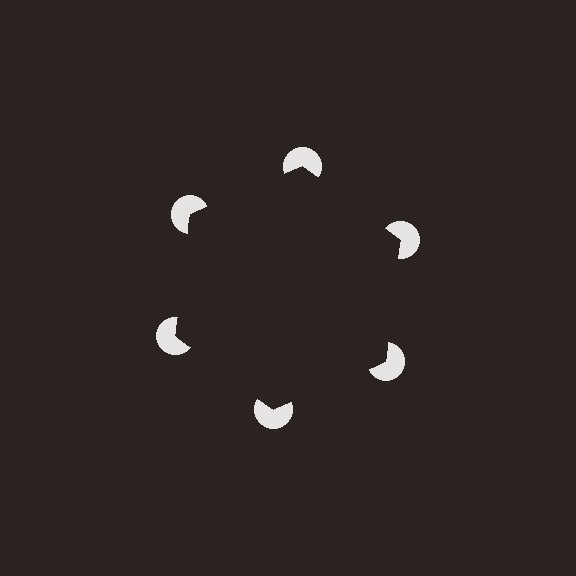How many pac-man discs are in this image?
There are 6 — one at each vertex of the illusory hexagon.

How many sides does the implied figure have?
6 sides.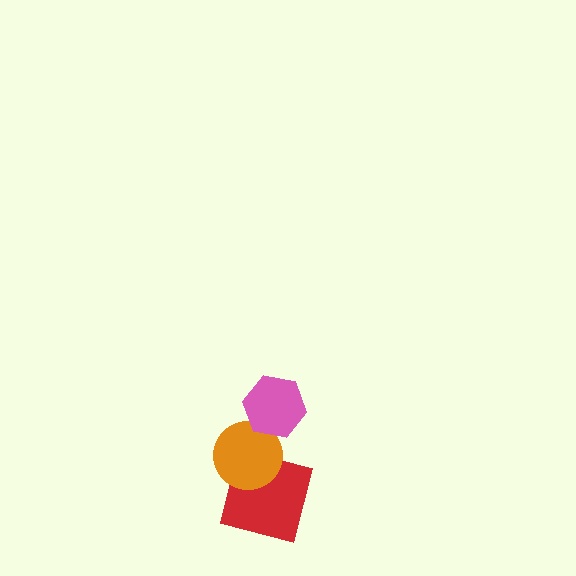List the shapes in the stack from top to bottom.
From top to bottom: the pink hexagon, the orange circle, the red square.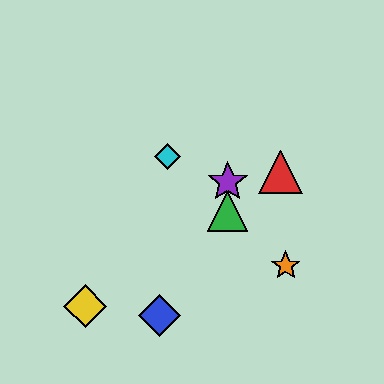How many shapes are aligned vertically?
2 shapes (the green triangle, the purple star) are aligned vertically.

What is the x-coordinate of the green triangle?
The green triangle is at x≈228.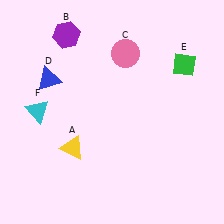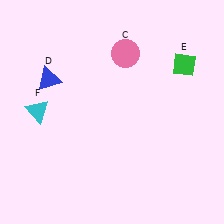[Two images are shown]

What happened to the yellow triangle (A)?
The yellow triangle (A) was removed in Image 2. It was in the bottom-left area of Image 1.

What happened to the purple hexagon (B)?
The purple hexagon (B) was removed in Image 2. It was in the top-left area of Image 1.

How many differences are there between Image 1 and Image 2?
There are 2 differences between the two images.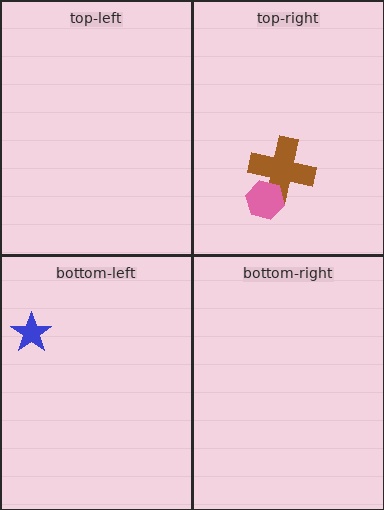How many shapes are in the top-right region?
2.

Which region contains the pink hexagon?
The top-right region.